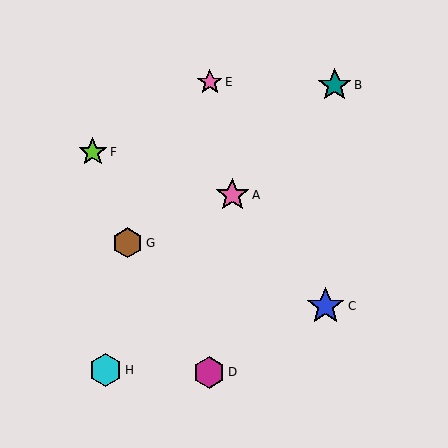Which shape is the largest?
The blue star (labeled C) is the largest.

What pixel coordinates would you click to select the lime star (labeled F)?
Click at (93, 152) to select the lime star F.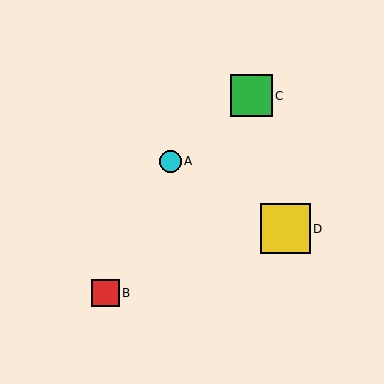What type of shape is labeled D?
Shape D is a yellow square.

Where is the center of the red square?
The center of the red square is at (106, 293).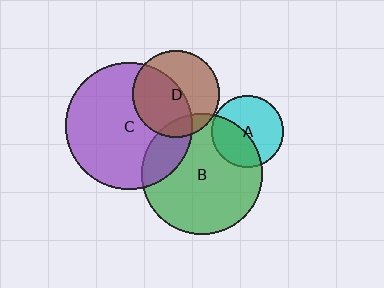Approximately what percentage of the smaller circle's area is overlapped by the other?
Approximately 20%.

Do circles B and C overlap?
Yes.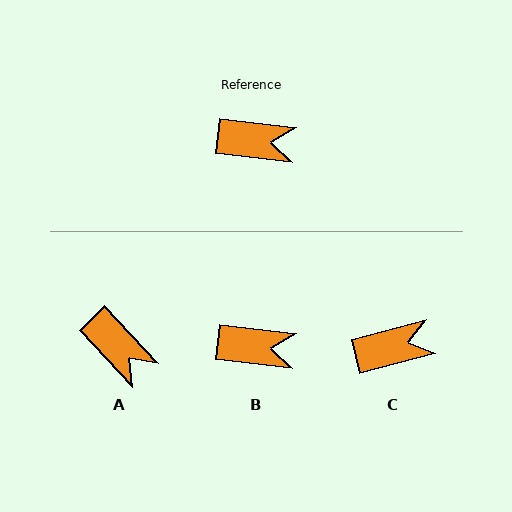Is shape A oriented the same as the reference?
No, it is off by about 40 degrees.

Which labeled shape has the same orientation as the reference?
B.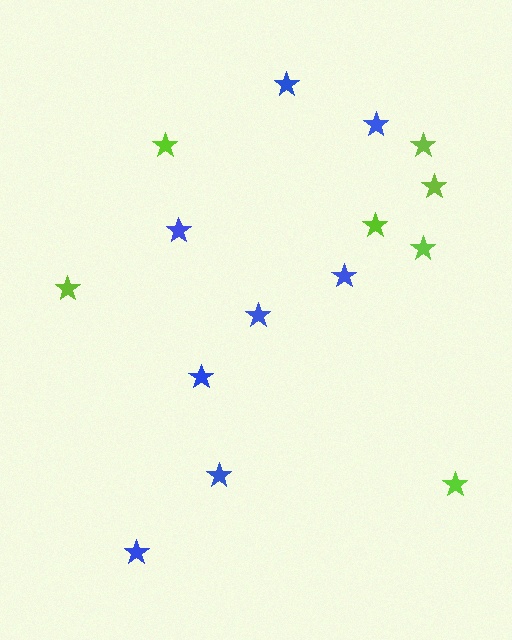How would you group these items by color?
There are 2 groups: one group of blue stars (8) and one group of lime stars (7).